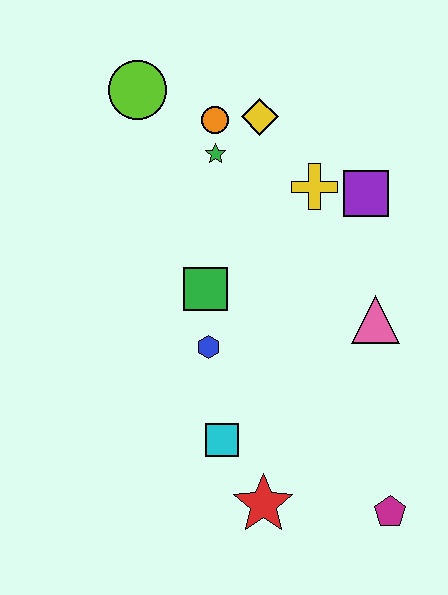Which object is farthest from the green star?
The magenta pentagon is farthest from the green star.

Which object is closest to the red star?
The cyan square is closest to the red star.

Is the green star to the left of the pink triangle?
Yes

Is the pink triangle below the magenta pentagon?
No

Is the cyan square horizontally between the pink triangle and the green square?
Yes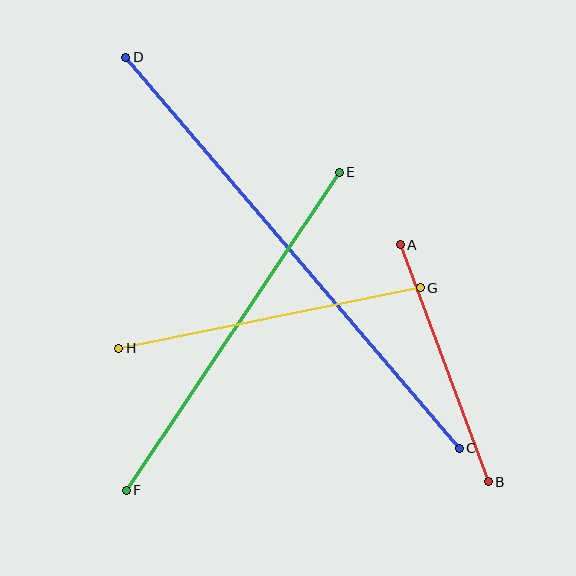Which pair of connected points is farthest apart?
Points C and D are farthest apart.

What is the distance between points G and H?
The distance is approximately 308 pixels.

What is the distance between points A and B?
The distance is approximately 253 pixels.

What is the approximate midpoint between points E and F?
The midpoint is at approximately (233, 331) pixels.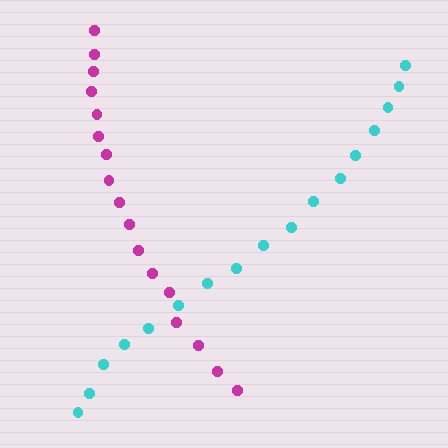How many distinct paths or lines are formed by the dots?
There are 2 distinct paths.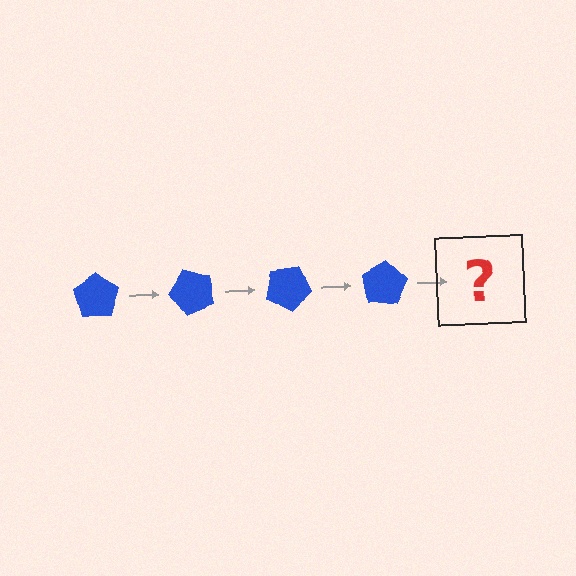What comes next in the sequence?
The next element should be a blue pentagon rotated 200 degrees.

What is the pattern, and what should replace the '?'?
The pattern is that the pentagon rotates 50 degrees each step. The '?' should be a blue pentagon rotated 200 degrees.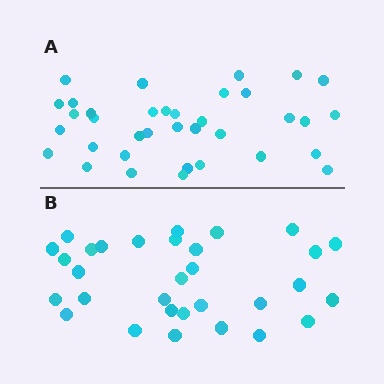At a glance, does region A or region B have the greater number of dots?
Region A (the top region) has more dots.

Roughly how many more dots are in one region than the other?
Region A has about 5 more dots than region B.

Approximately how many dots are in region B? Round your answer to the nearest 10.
About 30 dots. (The exact count is 31, which rounds to 30.)